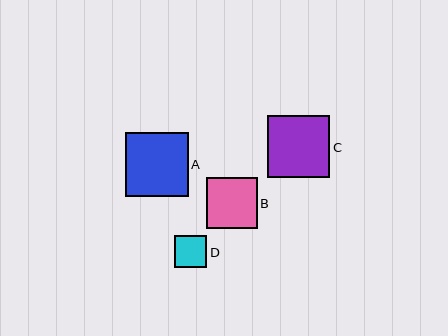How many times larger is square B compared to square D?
Square B is approximately 1.6 times the size of square D.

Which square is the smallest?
Square D is the smallest with a size of approximately 32 pixels.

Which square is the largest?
Square A is the largest with a size of approximately 63 pixels.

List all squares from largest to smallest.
From largest to smallest: A, C, B, D.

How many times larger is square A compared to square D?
Square A is approximately 2.0 times the size of square D.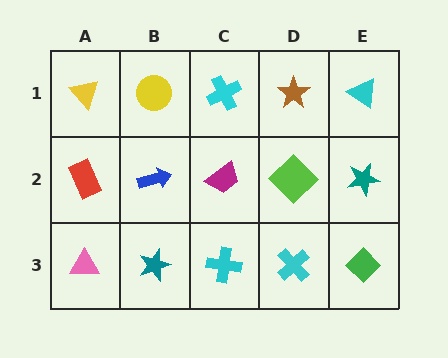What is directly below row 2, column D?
A cyan cross.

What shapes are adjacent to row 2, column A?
A yellow triangle (row 1, column A), a pink triangle (row 3, column A), a blue arrow (row 2, column B).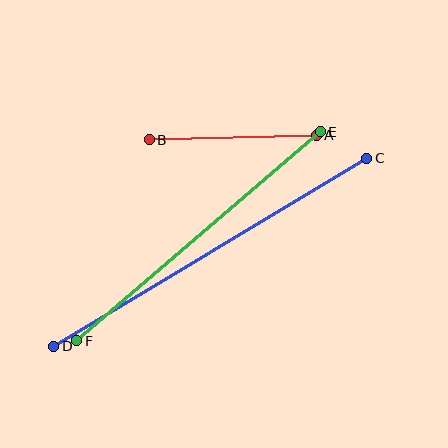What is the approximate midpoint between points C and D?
The midpoint is at approximately (210, 252) pixels.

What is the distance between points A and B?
The distance is approximately 167 pixels.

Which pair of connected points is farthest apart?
Points C and D are farthest apart.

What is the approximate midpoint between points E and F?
The midpoint is at approximately (199, 236) pixels.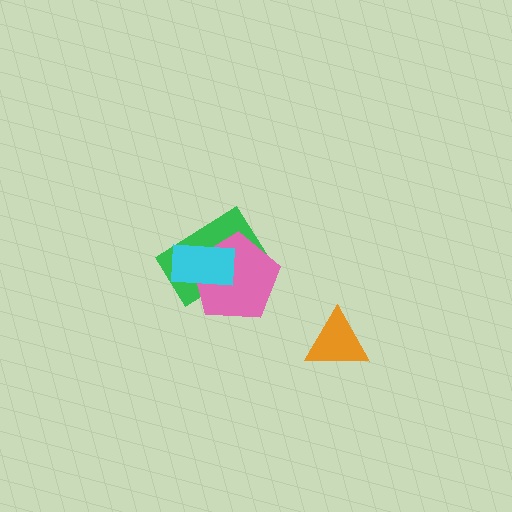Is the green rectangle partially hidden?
Yes, it is partially covered by another shape.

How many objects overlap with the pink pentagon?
2 objects overlap with the pink pentagon.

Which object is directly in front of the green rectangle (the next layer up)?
The pink pentagon is directly in front of the green rectangle.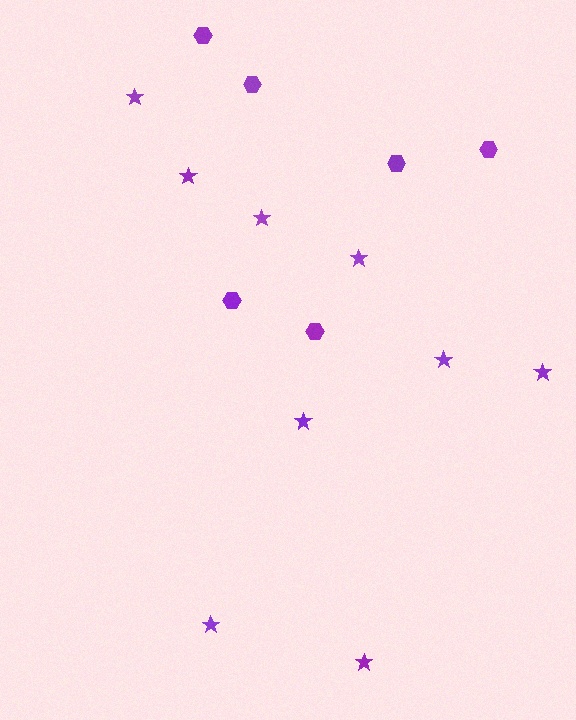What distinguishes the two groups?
There are 2 groups: one group of hexagons (6) and one group of stars (9).